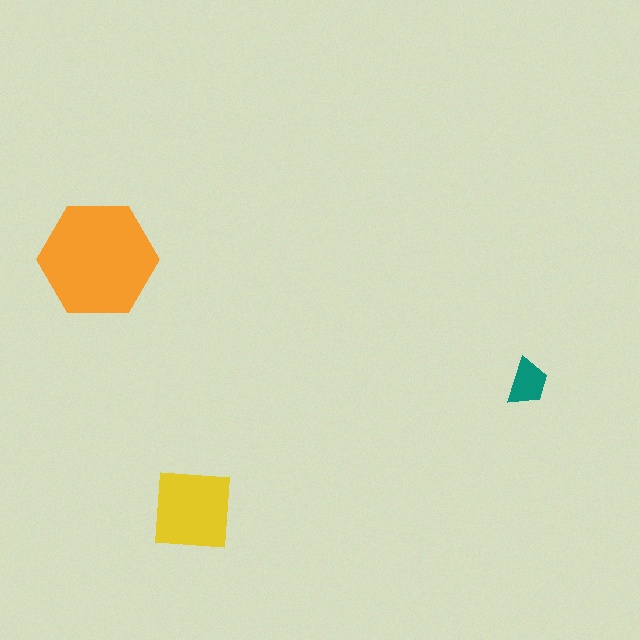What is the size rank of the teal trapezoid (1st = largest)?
3rd.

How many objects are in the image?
There are 3 objects in the image.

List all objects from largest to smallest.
The orange hexagon, the yellow square, the teal trapezoid.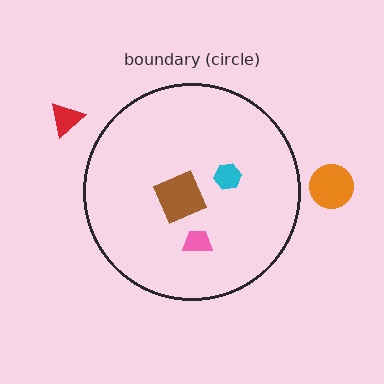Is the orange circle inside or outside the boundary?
Outside.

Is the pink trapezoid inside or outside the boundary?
Inside.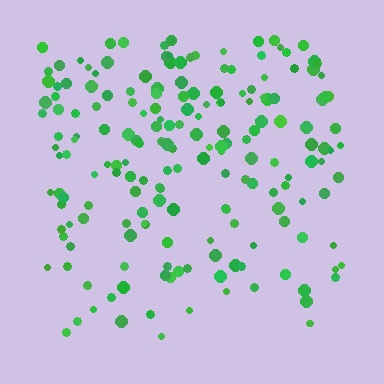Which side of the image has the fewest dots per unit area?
The bottom.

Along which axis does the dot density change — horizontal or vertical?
Vertical.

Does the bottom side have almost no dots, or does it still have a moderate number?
Still a moderate number, just noticeably fewer than the top.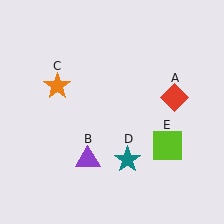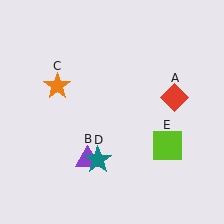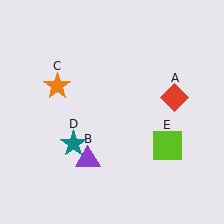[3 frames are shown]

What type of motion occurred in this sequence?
The teal star (object D) rotated clockwise around the center of the scene.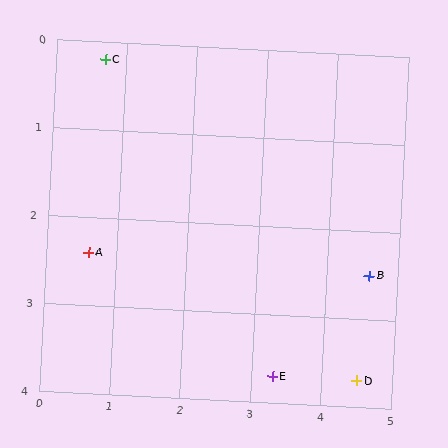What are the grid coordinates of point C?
Point C is at approximately (0.7, 0.2).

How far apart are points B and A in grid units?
Points B and A are about 4.0 grid units apart.